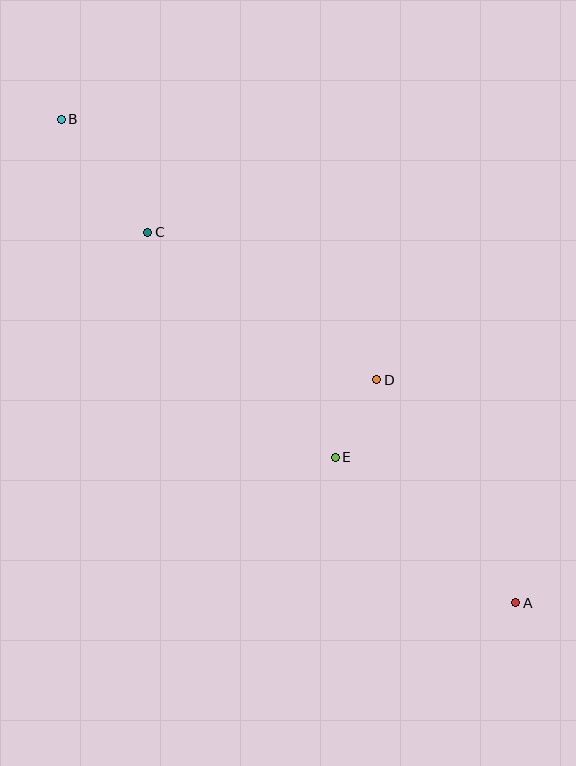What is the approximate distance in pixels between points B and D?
The distance between B and D is approximately 409 pixels.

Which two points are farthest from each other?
Points A and B are farthest from each other.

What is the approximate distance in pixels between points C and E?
The distance between C and E is approximately 293 pixels.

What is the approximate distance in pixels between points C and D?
The distance between C and D is approximately 272 pixels.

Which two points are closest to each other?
Points D and E are closest to each other.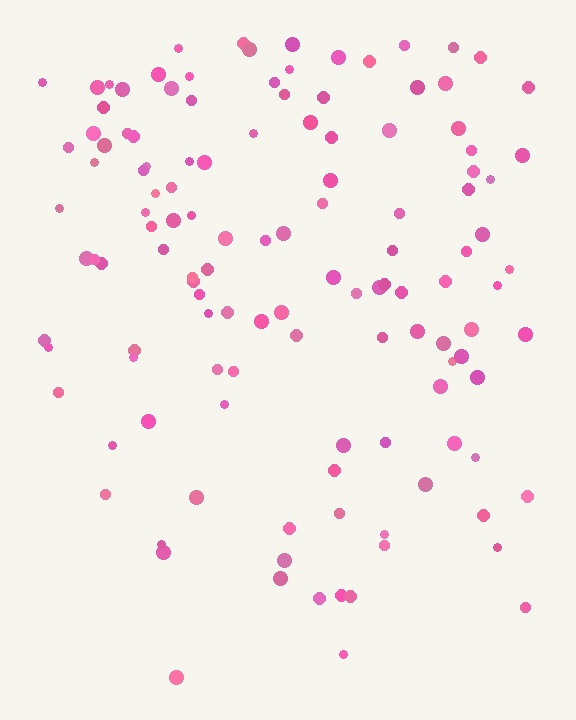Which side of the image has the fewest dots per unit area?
The bottom.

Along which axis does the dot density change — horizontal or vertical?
Vertical.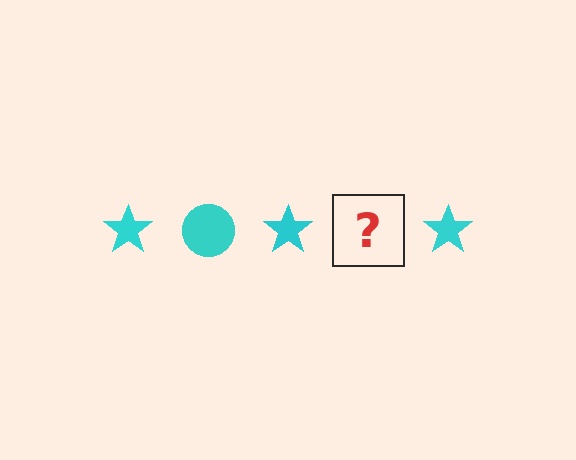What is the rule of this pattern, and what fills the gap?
The rule is that the pattern cycles through star, circle shapes in cyan. The gap should be filled with a cyan circle.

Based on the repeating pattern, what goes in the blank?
The blank should be a cyan circle.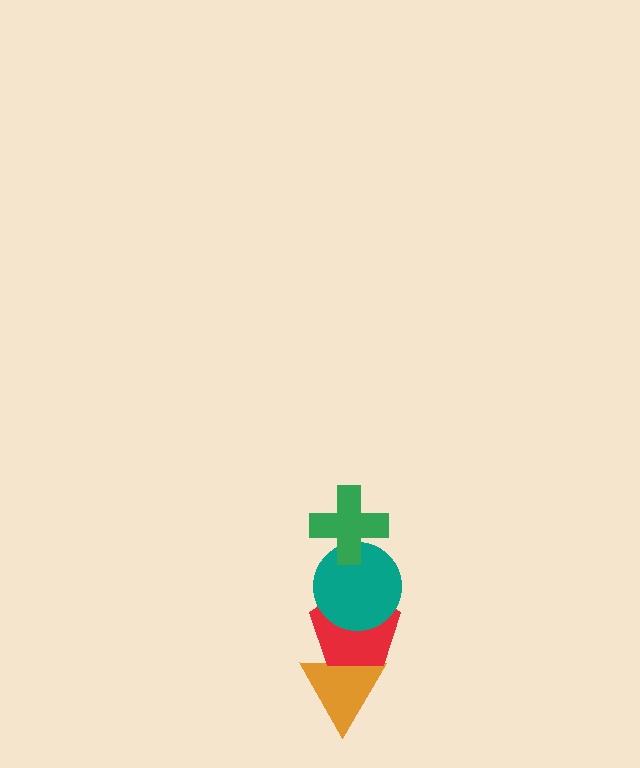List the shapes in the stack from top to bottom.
From top to bottom: the green cross, the teal circle, the red pentagon, the orange triangle.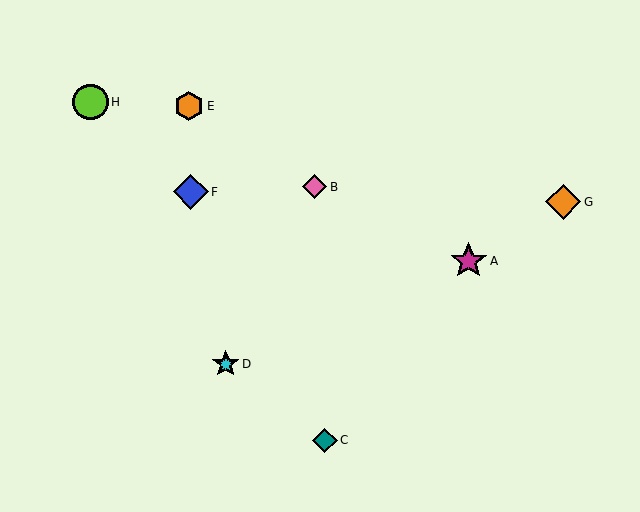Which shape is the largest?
The magenta star (labeled A) is the largest.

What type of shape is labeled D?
Shape D is a cyan star.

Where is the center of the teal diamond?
The center of the teal diamond is at (325, 440).